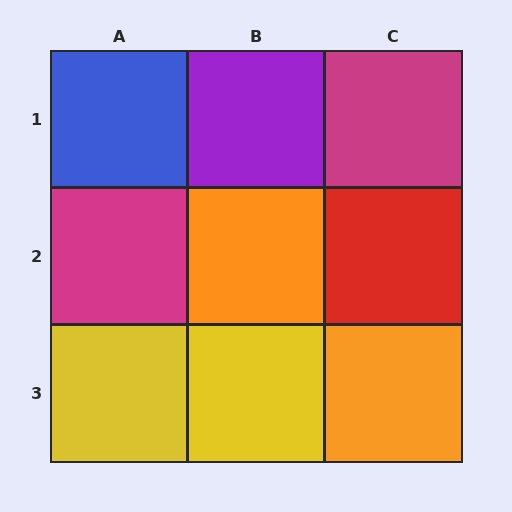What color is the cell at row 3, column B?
Yellow.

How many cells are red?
1 cell is red.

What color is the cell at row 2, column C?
Red.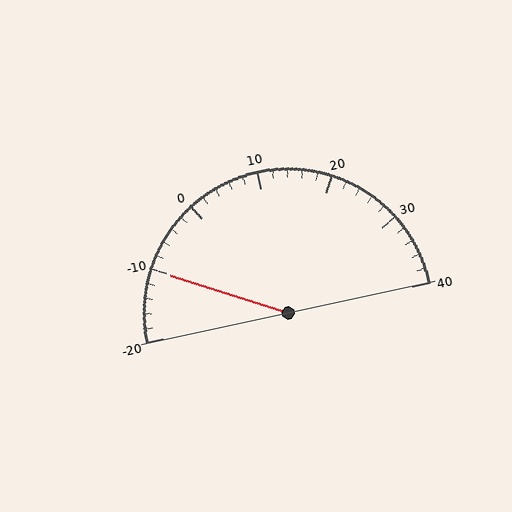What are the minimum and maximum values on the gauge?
The gauge ranges from -20 to 40.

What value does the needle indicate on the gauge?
The needle indicates approximately -10.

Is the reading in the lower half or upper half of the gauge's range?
The reading is in the lower half of the range (-20 to 40).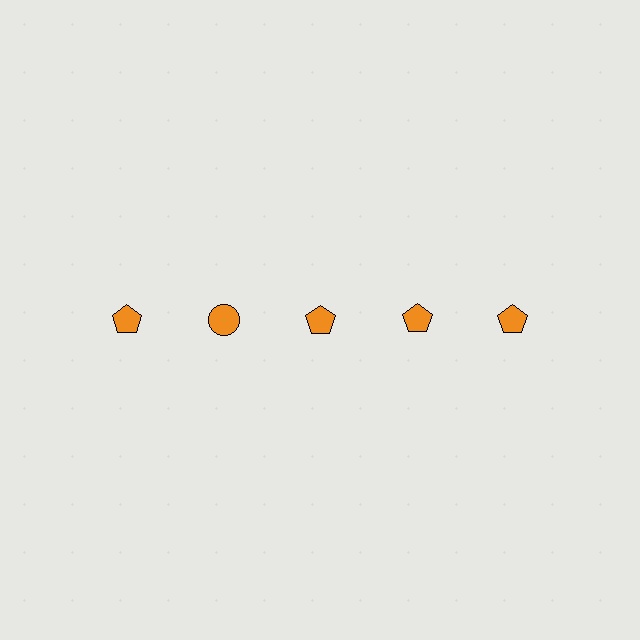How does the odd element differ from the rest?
It has a different shape: circle instead of pentagon.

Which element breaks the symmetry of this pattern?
The orange circle in the top row, second from left column breaks the symmetry. All other shapes are orange pentagons.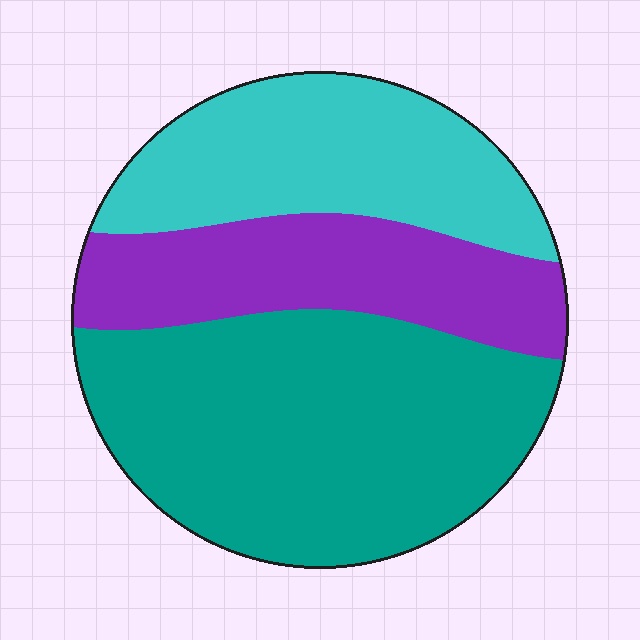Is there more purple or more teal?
Teal.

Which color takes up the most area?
Teal, at roughly 50%.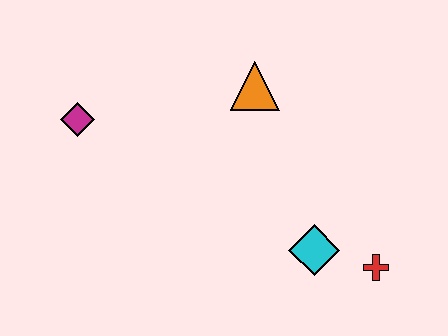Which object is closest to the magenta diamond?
The orange triangle is closest to the magenta diamond.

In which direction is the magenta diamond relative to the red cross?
The magenta diamond is to the left of the red cross.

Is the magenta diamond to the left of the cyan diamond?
Yes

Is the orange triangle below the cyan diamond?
No